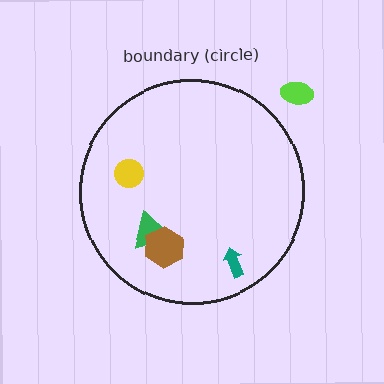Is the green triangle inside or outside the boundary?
Inside.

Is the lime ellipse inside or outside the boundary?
Outside.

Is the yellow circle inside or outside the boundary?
Inside.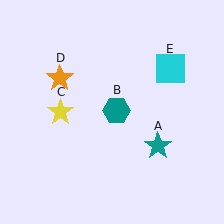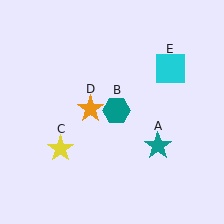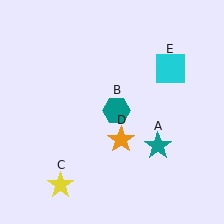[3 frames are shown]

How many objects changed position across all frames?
2 objects changed position: yellow star (object C), orange star (object D).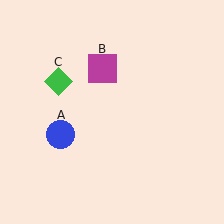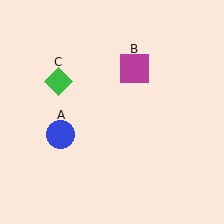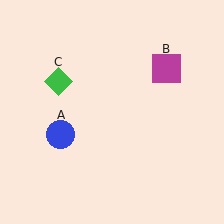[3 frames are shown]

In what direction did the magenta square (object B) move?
The magenta square (object B) moved right.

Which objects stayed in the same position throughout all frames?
Blue circle (object A) and green diamond (object C) remained stationary.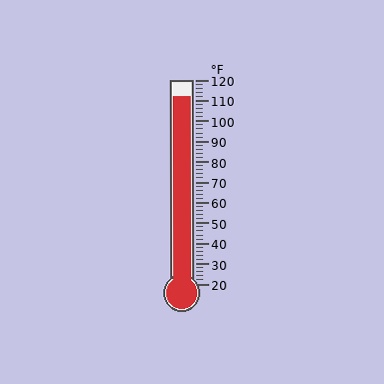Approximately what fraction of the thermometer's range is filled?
The thermometer is filled to approximately 90% of its range.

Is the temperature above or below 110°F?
The temperature is above 110°F.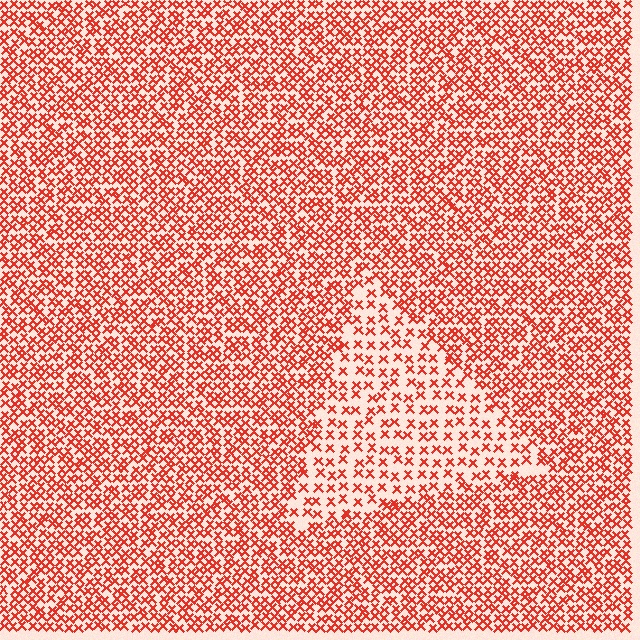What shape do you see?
I see a triangle.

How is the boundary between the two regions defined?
The boundary is defined by a change in element density (approximately 2.0x ratio). All elements are the same color, size, and shape.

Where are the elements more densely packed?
The elements are more densely packed outside the triangle boundary.